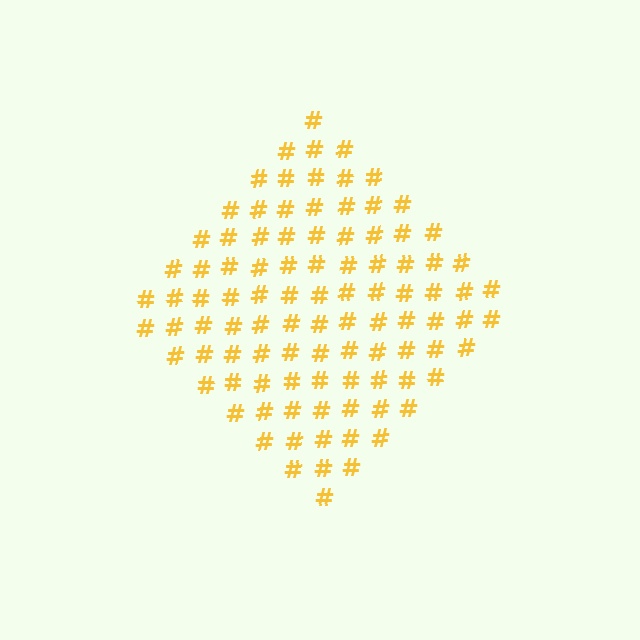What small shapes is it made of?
It is made of small hash symbols.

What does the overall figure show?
The overall figure shows a diamond.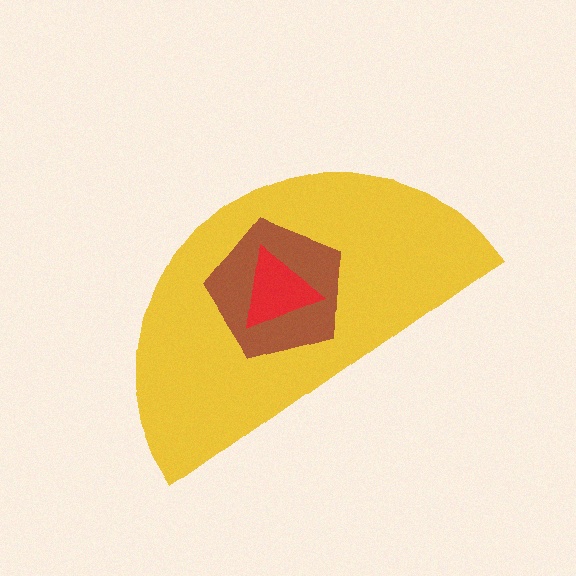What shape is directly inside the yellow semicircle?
The brown pentagon.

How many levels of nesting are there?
3.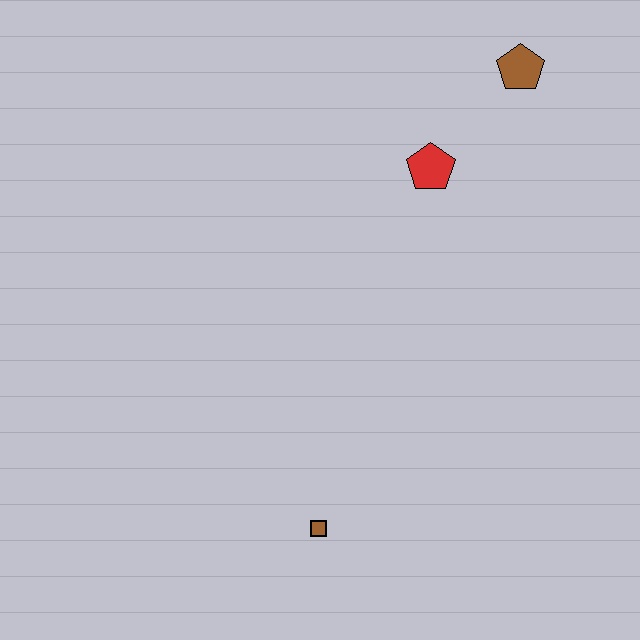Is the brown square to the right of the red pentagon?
No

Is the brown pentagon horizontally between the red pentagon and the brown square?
No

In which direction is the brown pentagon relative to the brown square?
The brown pentagon is above the brown square.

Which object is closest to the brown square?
The red pentagon is closest to the brown square.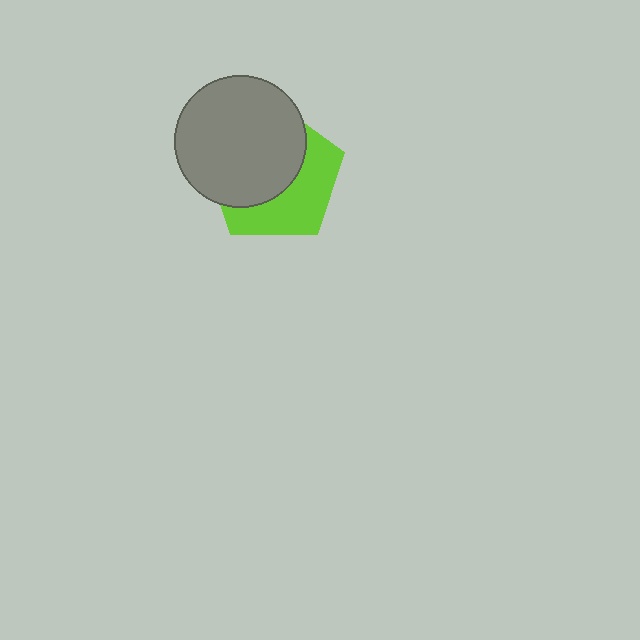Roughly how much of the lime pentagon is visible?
A small part of it is visible (roughly 44%).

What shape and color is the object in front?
The object in front is a gray circle.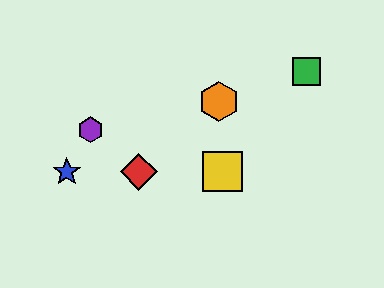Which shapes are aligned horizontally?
The red diamond, the blue star, the yellow square are aligned horizontally.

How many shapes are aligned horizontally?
3 shapes (the red diamond, the blue star, the yellow square) are aligned horizontally.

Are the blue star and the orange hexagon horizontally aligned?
No, the blue star is at y≈172 and the orange hexagon is at y≈102.